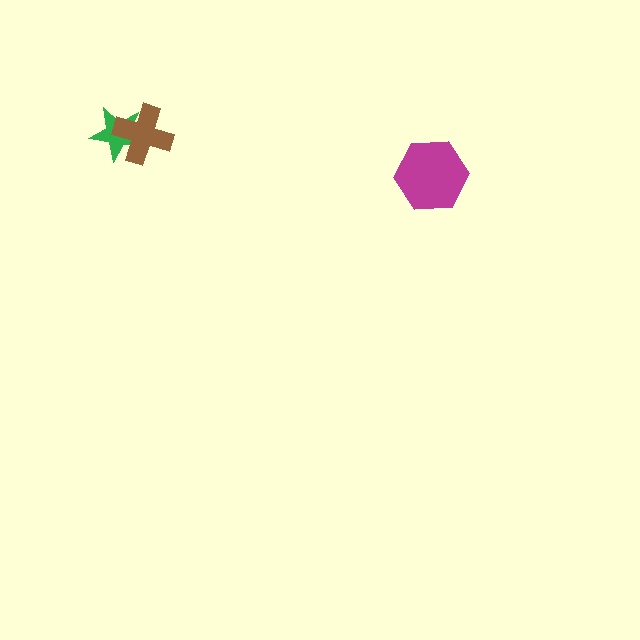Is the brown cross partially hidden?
No, no other shape covers it.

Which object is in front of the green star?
The brown cross is in front of the green star.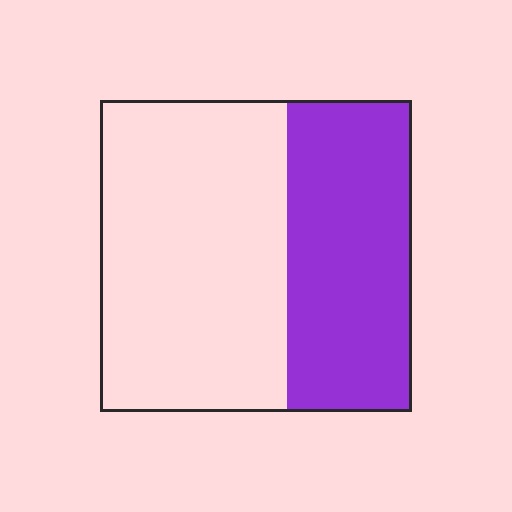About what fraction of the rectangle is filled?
About two fifths (2/5).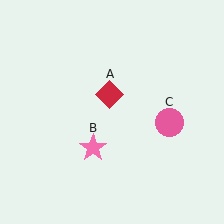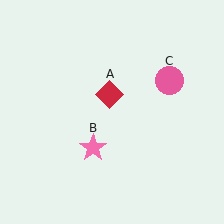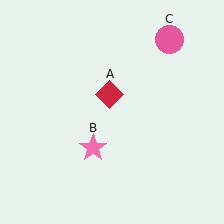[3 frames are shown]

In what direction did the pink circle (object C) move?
The pink circle (object C) moved up.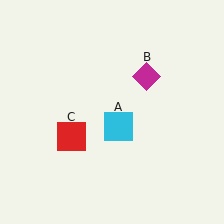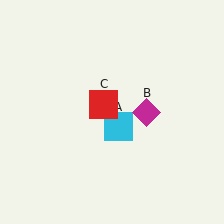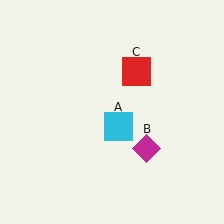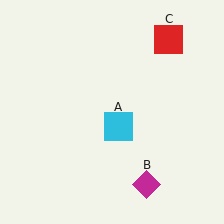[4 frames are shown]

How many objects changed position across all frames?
2 objects changed position: magenta diamond (object B), red square (object C).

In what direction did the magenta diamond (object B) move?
The magenta diamond (object B) moved down.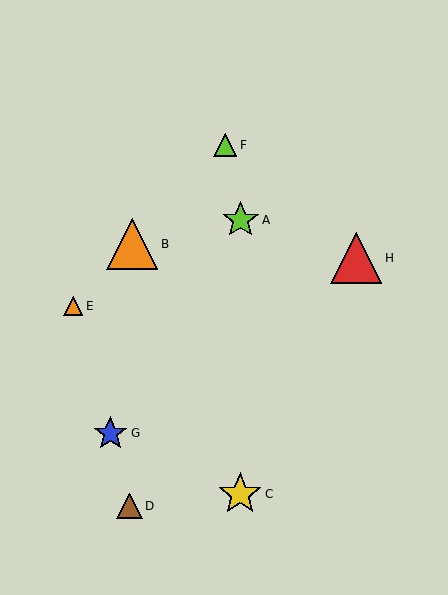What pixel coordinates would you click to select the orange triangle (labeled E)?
Click at (73, 306) to select the orange triangle E.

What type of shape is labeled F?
Shape F is a lime triangle.